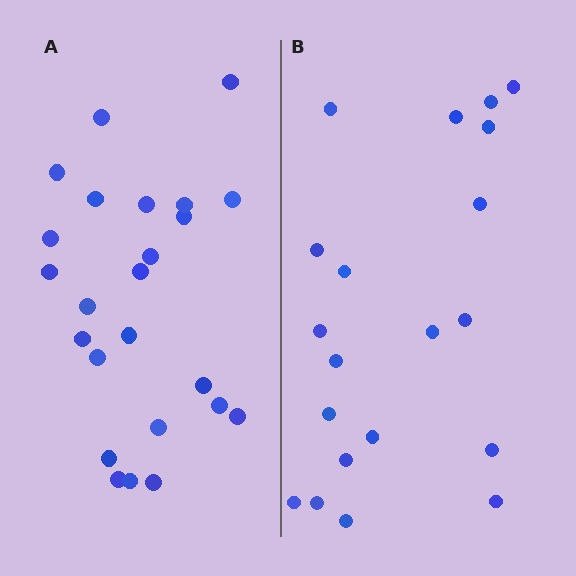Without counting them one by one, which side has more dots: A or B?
Region A (the left region) has more dots.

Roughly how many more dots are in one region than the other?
Region A has about 4 more dots than region B.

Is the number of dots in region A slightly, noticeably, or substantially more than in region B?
Region A has only slightly more — the two regions are fairly close. The ratio is roughly 1.2 to 1.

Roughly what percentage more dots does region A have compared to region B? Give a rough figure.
About 20% more.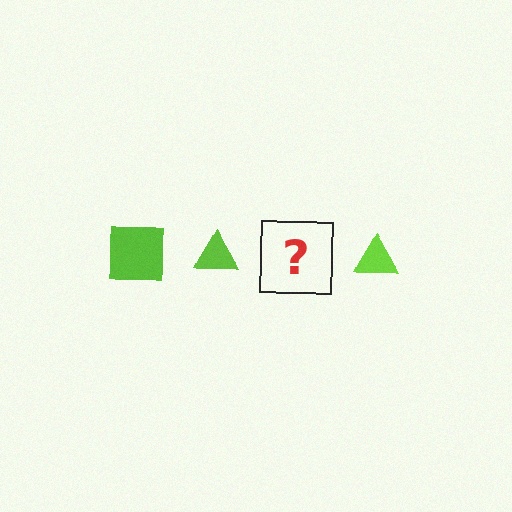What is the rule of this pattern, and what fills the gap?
The rule is that the pattern cycles through square, triangle shapes in lime. The gap should be filled with a lime square.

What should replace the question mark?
The question mark should be replaced with a lime square.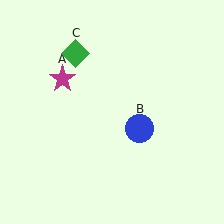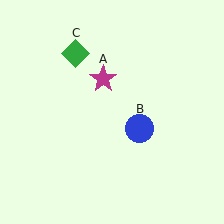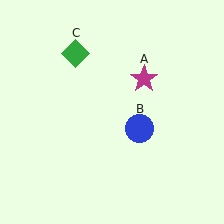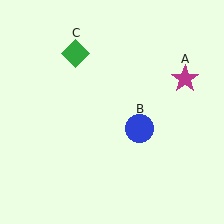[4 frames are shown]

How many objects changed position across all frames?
1 object changed position: magenta star (object A).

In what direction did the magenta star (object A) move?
The magenta star (object A) moved right.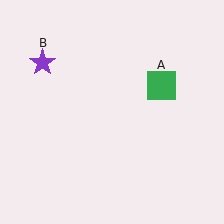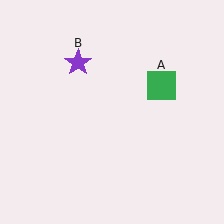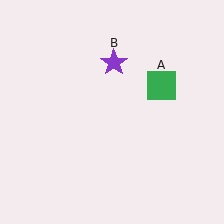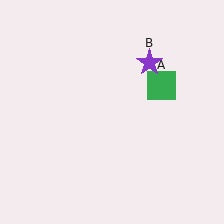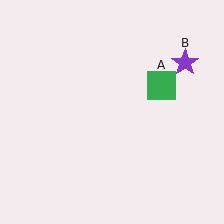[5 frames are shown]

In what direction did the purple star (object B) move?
The purple star (object B) moved right.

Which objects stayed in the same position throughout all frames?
Green square (object A) remained stationary.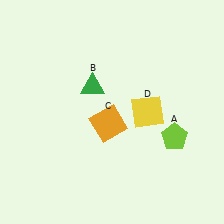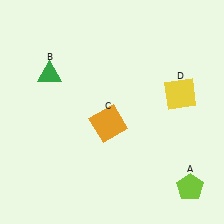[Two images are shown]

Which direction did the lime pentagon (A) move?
The lime pentagon (A) moved down.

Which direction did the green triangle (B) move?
The green triangle (B) moved left.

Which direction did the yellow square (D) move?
The yellow square (D) moved right.